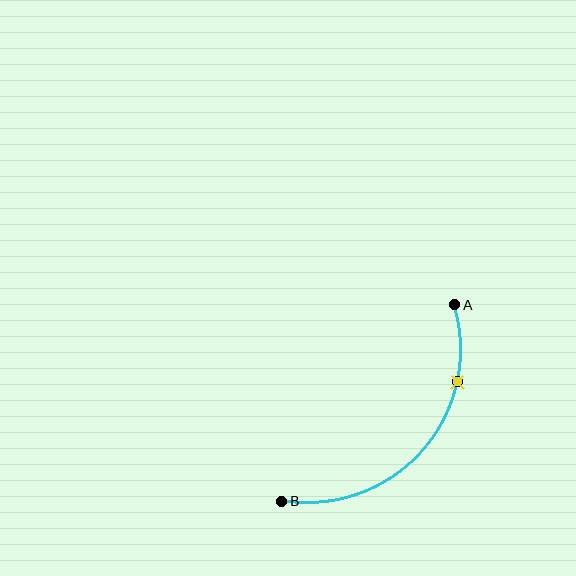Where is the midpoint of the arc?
The arc midpoint is the point on the curve farthest from the straight line joining A and B. It sits below and to the right of that line.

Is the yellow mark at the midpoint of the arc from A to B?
No. The yellow mark lies on the arc but is closer to endpoint A. The arc midpoint would be at the point on the curve equidistant along the arc from both A and B.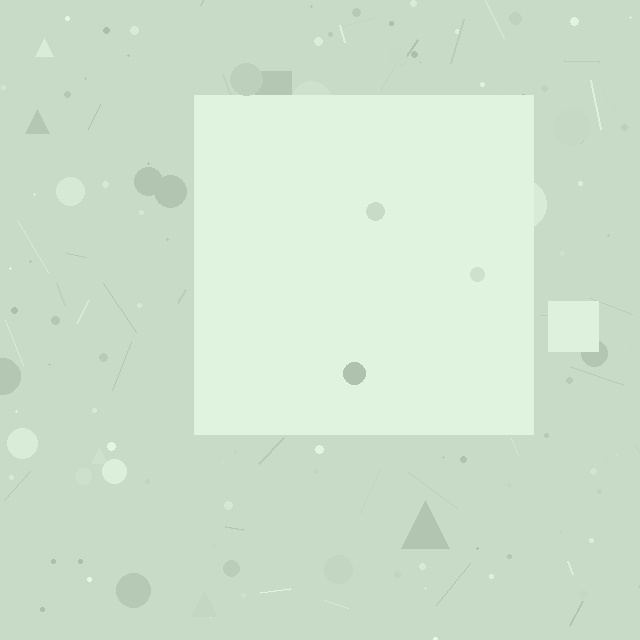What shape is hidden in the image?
A square is hidden in the image.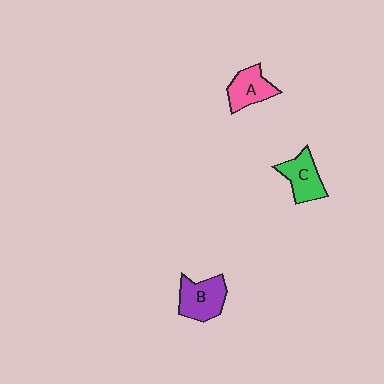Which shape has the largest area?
Shape B (purple).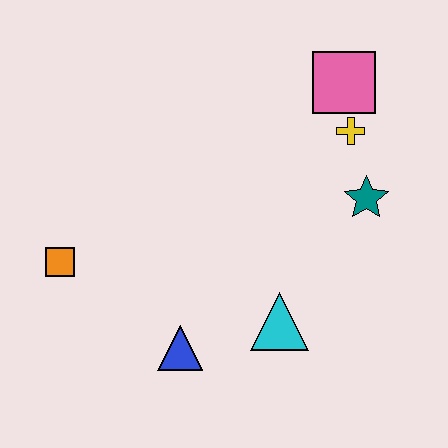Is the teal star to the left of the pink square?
No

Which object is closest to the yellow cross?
The pink square is closest to the yellow cross.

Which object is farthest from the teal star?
The orange square is farthest from the teal star.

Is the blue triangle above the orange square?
No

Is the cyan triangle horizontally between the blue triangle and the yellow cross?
Yes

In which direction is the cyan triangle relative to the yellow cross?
The cyan triangle is below the yellow cross.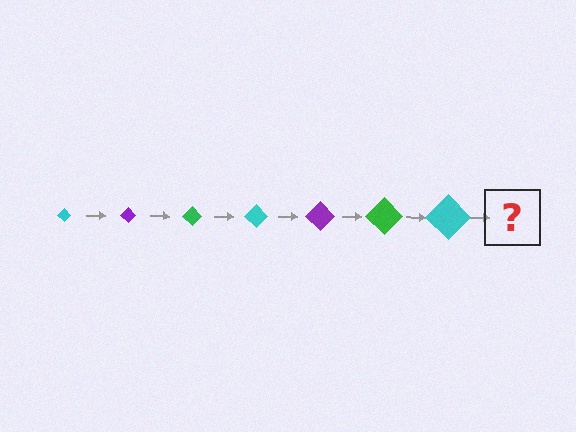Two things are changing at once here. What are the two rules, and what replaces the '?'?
The two rules are that the diamond grows larger each step and the color cycles through cyan, purple, and green. The '?' should be a purple diamond, larger than the previous one.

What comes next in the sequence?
The next element should be a purple diamond, larger than the previous one.